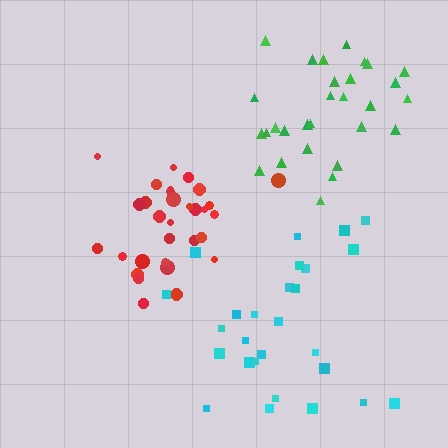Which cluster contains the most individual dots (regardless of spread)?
Red (31).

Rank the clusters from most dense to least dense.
red, green, cyan.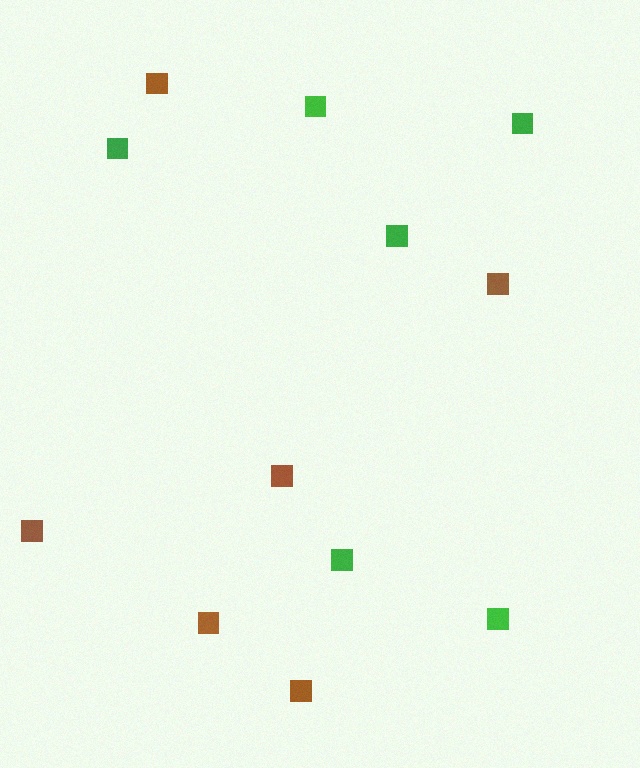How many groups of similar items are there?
There are 2 groups: one group of brown squares (6) and one group of green squares (6).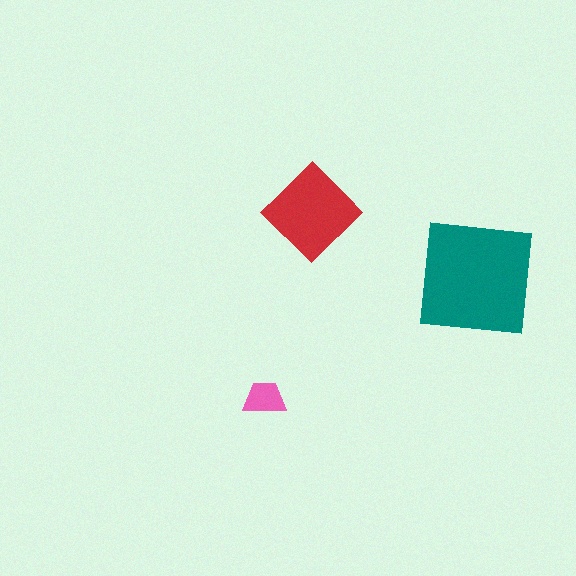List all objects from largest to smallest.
The teal square, the red diamond, the pink trapezoid.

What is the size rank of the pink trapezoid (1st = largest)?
3rd.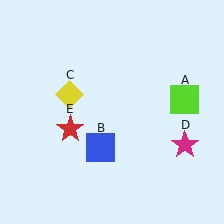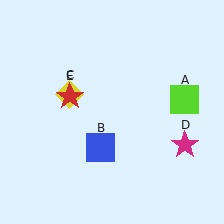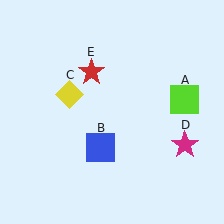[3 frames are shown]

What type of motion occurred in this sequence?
The red star (object E) rotated clockwise around the center of the scene.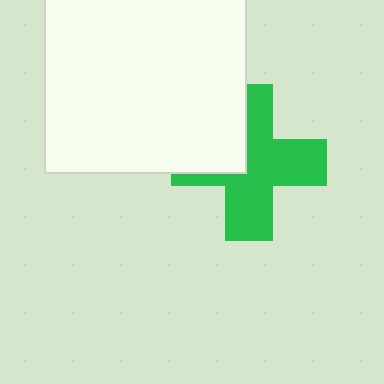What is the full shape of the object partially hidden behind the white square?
The partially hidden object is a green cross.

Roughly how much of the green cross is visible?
Most of it is visible (roughly 70%).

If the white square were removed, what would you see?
You would see the complete green cross.